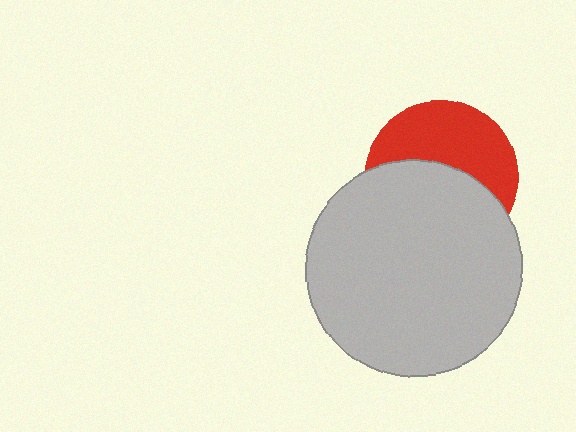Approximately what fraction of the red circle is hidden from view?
Roughly 53% of the red circle is hidden behind the light gray circle.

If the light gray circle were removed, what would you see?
You would see the complete red circle.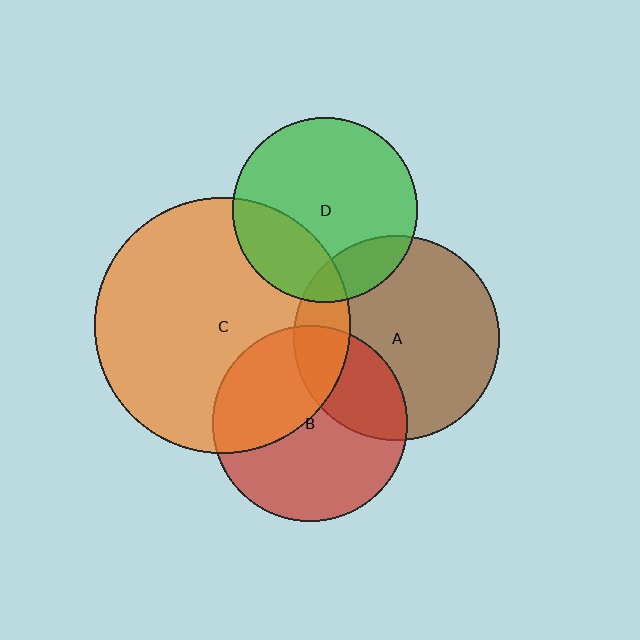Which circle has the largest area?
Circle C (orange).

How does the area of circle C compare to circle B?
Approximately 1.7 times.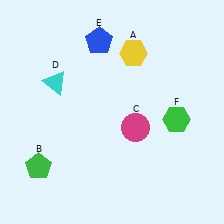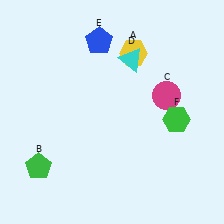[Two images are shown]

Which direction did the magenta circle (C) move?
The magenta circle (C) moved up.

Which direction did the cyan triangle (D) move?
The cyan triangle (D) moved right.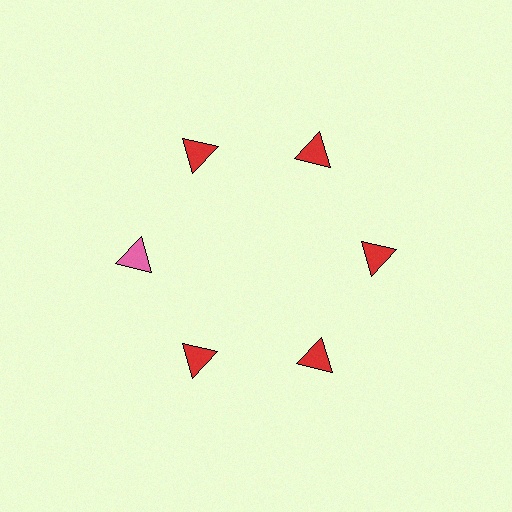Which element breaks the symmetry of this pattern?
The pink triangle at roughly the 9 o'clock position breaks the symmetry. All other shapes are red triangles.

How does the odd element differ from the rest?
It has a different color: pink instead of red.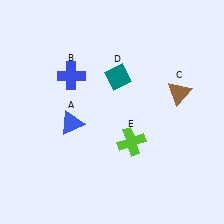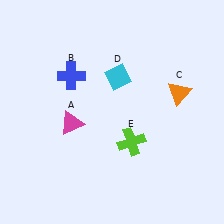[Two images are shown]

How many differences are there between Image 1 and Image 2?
There are 3 differences between the two images.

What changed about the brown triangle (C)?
In Image 1, C is brown. In Image 2, it changed to orange.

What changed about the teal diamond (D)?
In Image 1, D is teal. In Image 2, it changed to cyan.